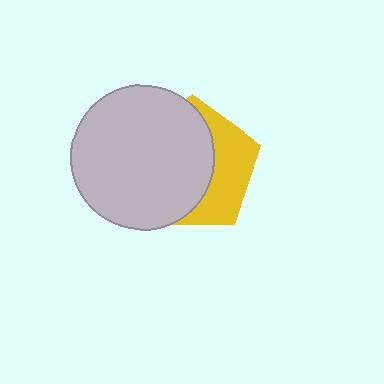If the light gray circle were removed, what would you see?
You would see the complete yellow pentagon.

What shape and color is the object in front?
The object in front is a light gray circle.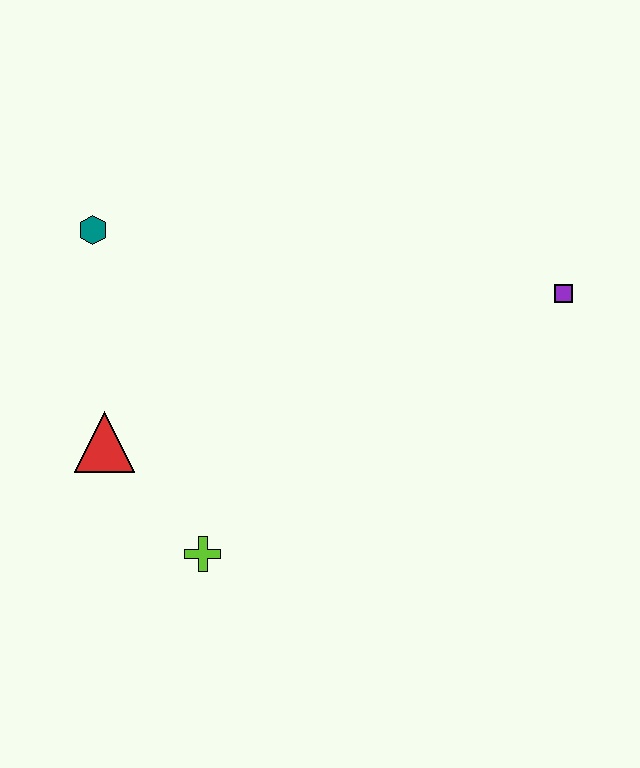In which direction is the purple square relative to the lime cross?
The purple square is to the right of the lime cross.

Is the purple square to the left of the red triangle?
No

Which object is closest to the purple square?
The lime cross is closest to the purple square.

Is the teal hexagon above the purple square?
Yes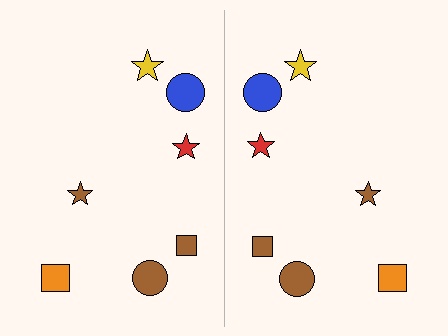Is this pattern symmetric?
Yes, this pattern has bilateral (reflection) symmetry.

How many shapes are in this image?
There are 14 shapes in this image.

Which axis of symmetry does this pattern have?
The pattern has a vertical axis of symmetry running through the center of the image.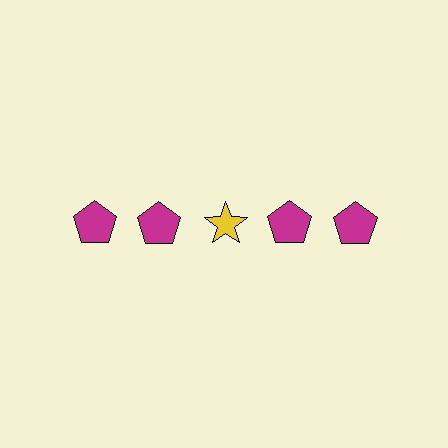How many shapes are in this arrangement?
There are 5 shapes arranged in a grid pattern.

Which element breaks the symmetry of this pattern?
The yellow star in the top row, center column breaks the symmetry. All other shapes are magenta pentagons.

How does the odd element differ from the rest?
It differs in both color (yellow instead of magenta) and shape (star instead of pentagon).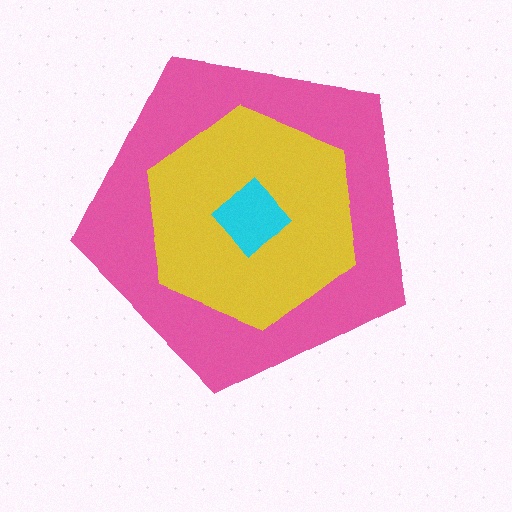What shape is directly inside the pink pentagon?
The yellow hexagon.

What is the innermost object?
The cyan diamond.